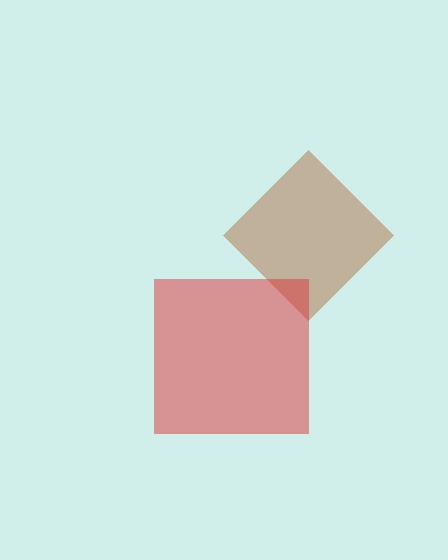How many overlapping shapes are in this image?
There are 2 overlapping shapes in the image.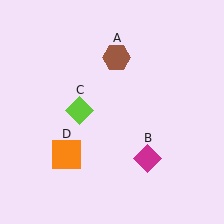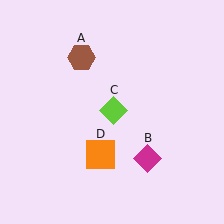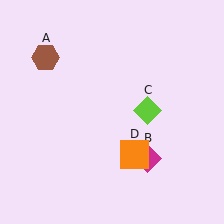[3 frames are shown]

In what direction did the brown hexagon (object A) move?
The brown hexagon (object A) moved left.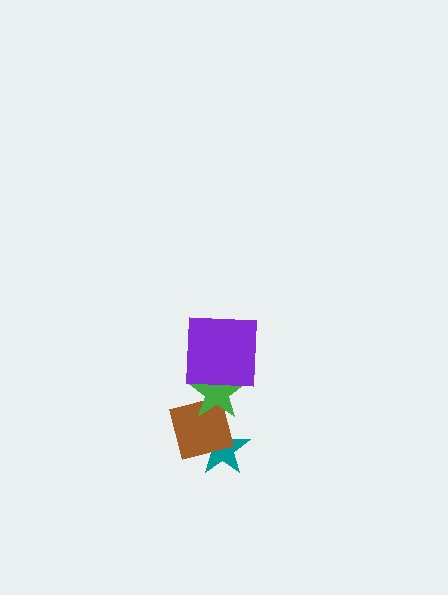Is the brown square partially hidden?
Yes, it is partially covered by another shape.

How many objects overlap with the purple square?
1 object overlaps with the purple square.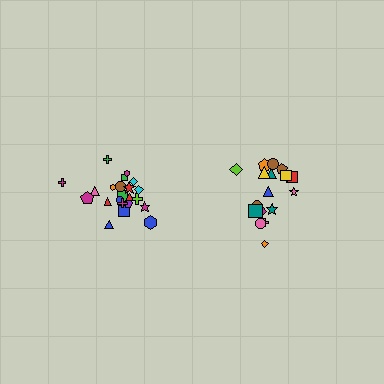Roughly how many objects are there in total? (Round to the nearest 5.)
Roughly 40 objects in total.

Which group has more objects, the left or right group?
The left group.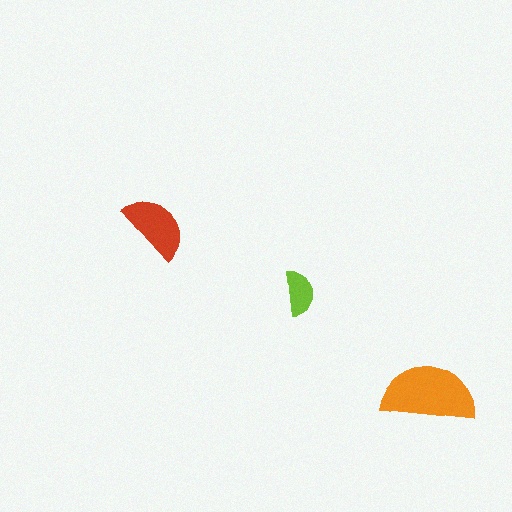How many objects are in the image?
There are 3 objects in the image.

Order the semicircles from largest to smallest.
the orange one, the red one, the lime one.